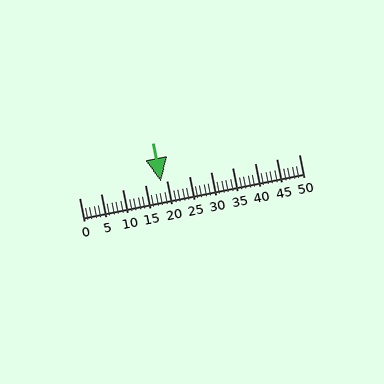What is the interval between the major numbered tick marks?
The major tick marks are spaced 5 units apart.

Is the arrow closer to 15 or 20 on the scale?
The arrow is closer to 20.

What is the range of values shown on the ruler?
The ruler shows values from 0 to 50.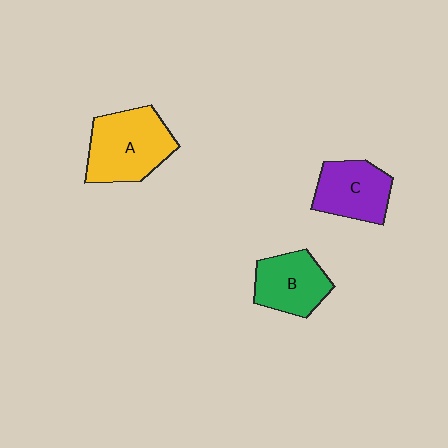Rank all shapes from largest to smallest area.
From largest to smallest: A (yellow), C (purple), B (green).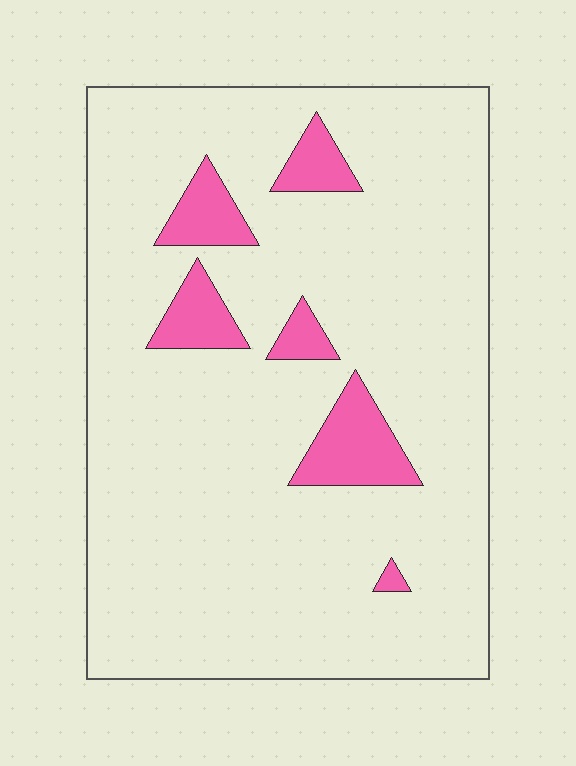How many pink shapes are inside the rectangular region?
6.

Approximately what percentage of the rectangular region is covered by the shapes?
Approximately 10%.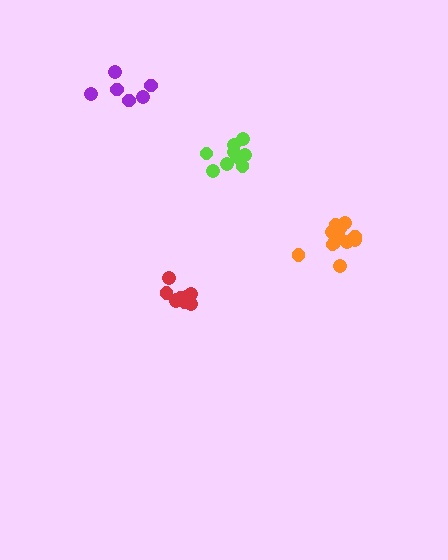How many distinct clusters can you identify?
There are 4 distinct clusters.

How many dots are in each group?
Group 1: 9 dots, Group 2: 12 dots, Group 3: 6 dots, Group 4: 9 dots (36 total).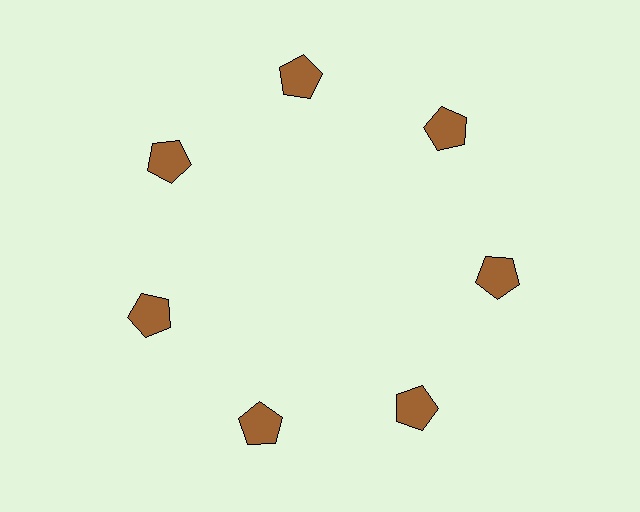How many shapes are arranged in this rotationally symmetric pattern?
There are 7 shapes, arranged in 7 groups of 1.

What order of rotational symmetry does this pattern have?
This pattern has 7-fold rotational symmetry.